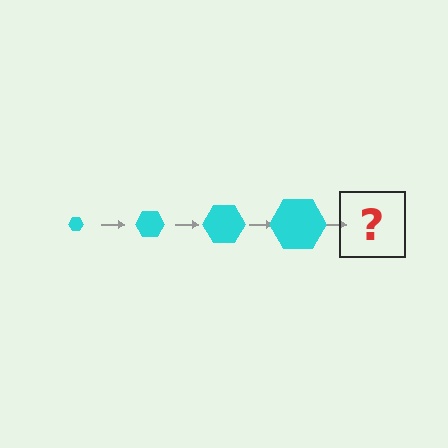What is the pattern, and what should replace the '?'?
The pattern is that the hexagon gets progressively larger each step. The '?' should be a cyan hexagon, larger than the previous one.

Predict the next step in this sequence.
The next step is a cyan hexagon, larger than the previous one.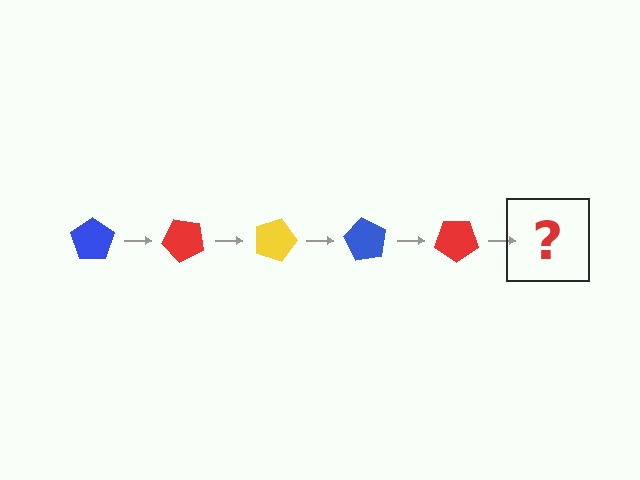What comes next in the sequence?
The next element should be a yellow pentagon, rotated 225 degrees from the start.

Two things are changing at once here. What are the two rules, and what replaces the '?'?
The two rules are that it rotates 45 degrees each step and the color cycles through blue, red, and yellow. The '?' should be a yellow pentagon, rotated 225 degrees from the start.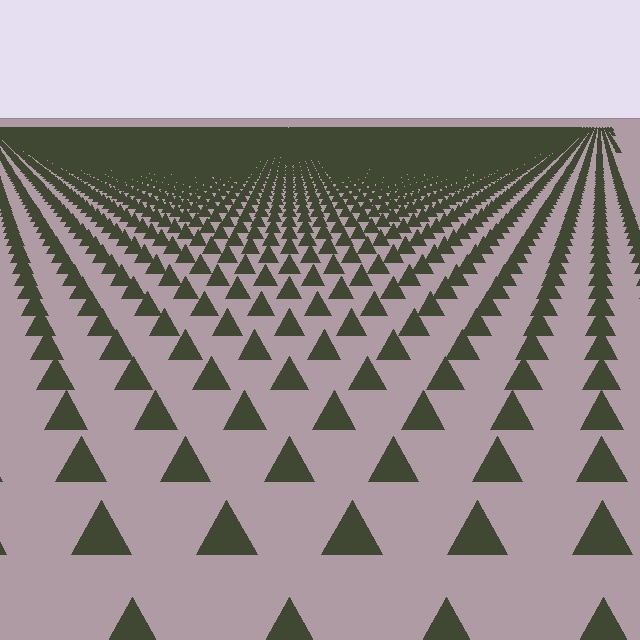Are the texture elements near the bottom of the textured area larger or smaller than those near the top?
Larger. Near the bottom, elements are closer to the viewer and appear at a bigger on-screen size.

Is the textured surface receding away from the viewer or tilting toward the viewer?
The surface is receding away from the viewer. Texture elements get smaller and denser toward the top.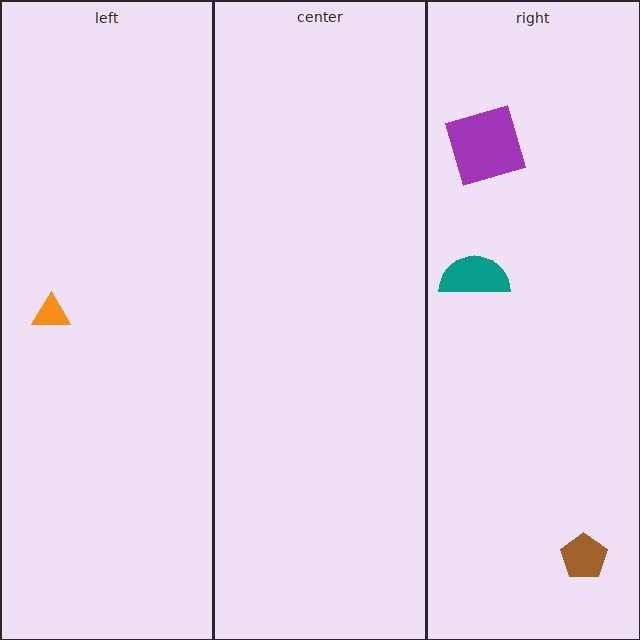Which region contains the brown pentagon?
The right region.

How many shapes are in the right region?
3.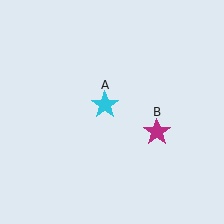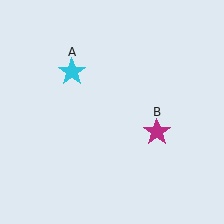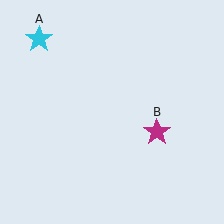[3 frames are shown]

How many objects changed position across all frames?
1 object changed position: cyan star (object A).